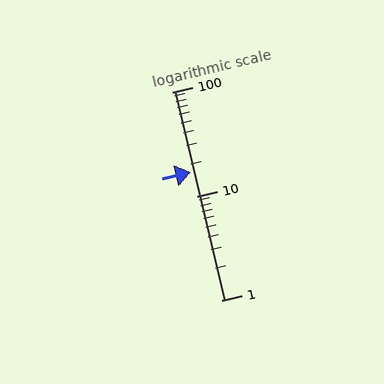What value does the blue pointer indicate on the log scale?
The pointer indicates approximately 17.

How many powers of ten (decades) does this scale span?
The scale spans 2 decades, from 1 to 100.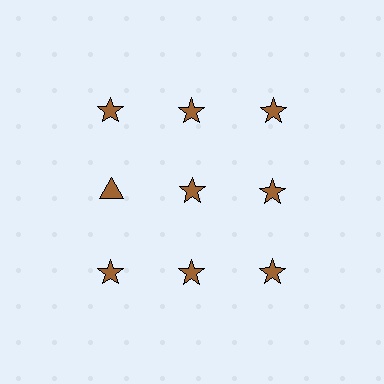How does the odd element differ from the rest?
It has a different shape: triangle instead of star.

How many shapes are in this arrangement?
There are 9 shapes arranged in a grid pattern.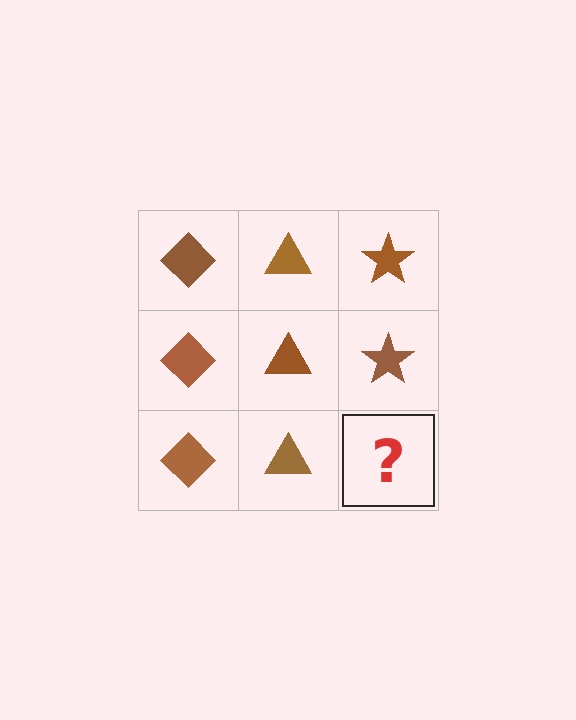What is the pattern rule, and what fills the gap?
The rule is that each column has a consistent shape. The gap should be filled with a brown star.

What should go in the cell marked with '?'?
The missing cell should contain a brown star.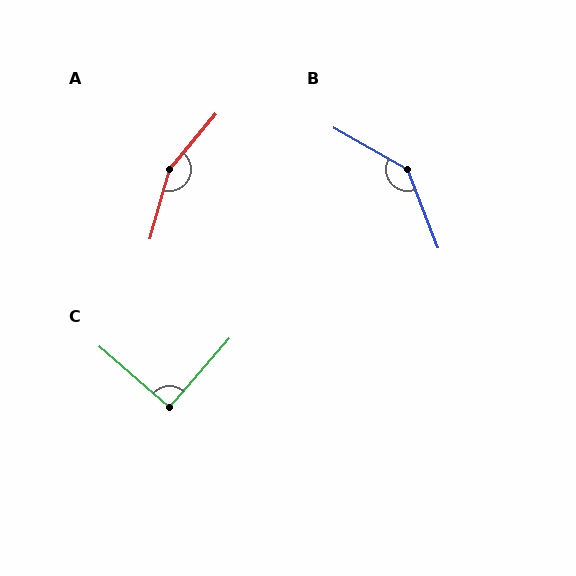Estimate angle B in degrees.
Approximately 141 degrees.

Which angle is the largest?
A, at approximately 155 degrees.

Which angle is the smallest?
C, at approximately 90 degrees.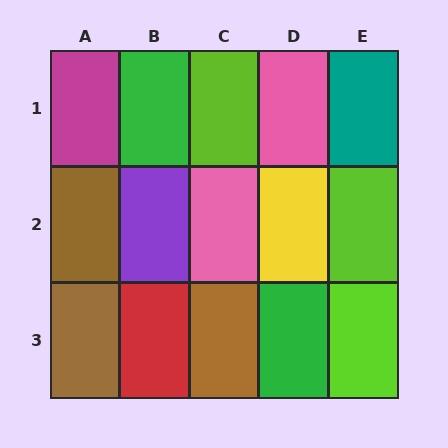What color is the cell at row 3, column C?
Brown.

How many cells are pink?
2 cells are pink.